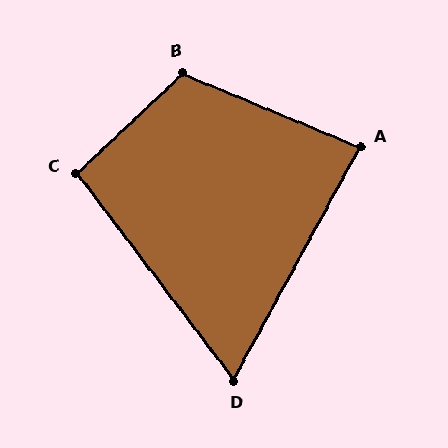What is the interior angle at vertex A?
Approximately 84 degrees (acute).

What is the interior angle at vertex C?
Approximately 96 degrees (obtuse).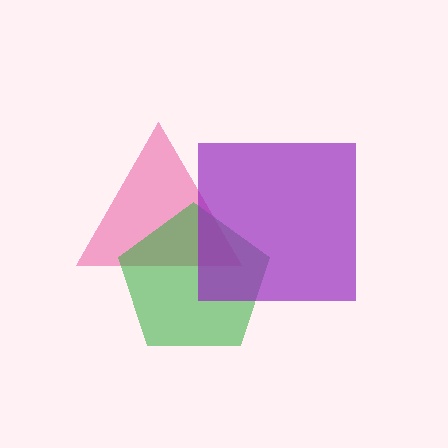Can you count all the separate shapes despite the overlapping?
Yes, there are 3 separate shapes.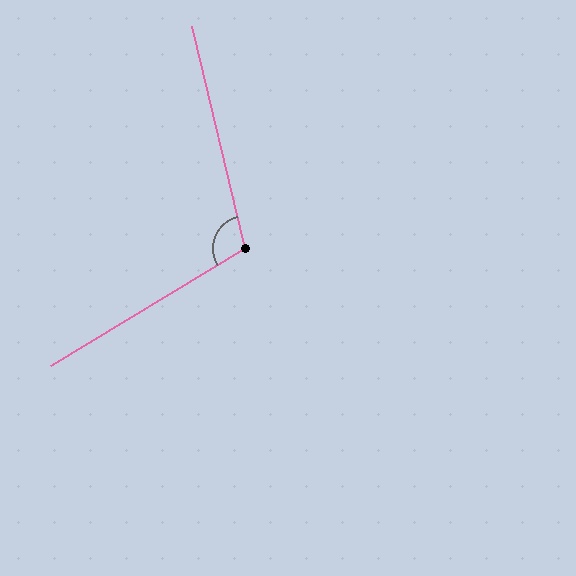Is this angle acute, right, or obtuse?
It is obtuse.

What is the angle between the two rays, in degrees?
Approximately 108 degrees.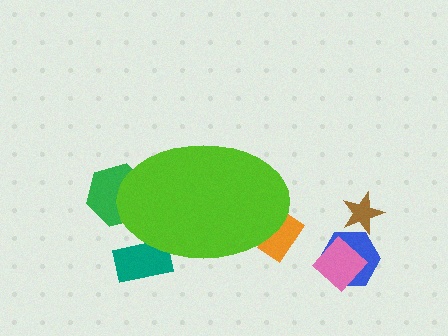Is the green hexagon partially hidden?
Yes, the green hexagon is partially hidden behind the lime ellipse.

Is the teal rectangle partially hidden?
Yes, the teal rectangle is partially hidden behind the lime ellipse.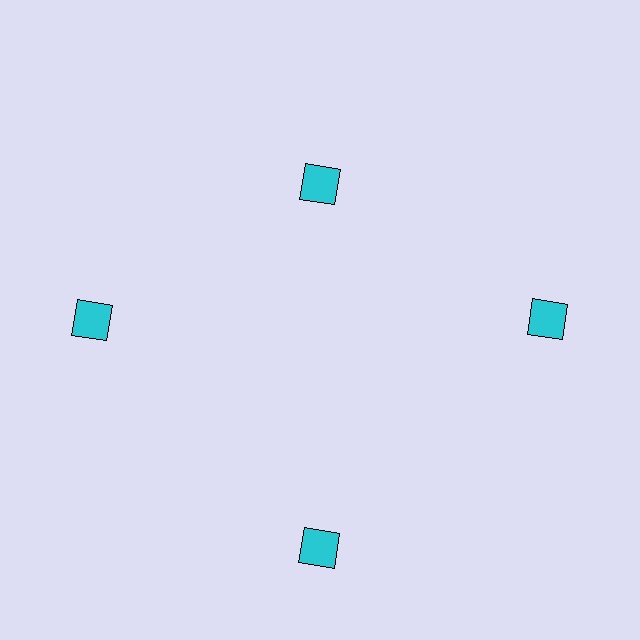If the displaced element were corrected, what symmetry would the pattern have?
It would have 4-fold rotational symmetry — the pattern would map onto itself every 90 degrees.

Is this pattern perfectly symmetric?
No. The 4 cyan squares are arranged in a ring, but one element near the 12 o'clock position is pulled inward toward the center, breaking the 4-fold rotational symmetry.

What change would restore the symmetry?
The symmetry would be restored by moving it outward, back onto the ring so that all 4 squares sit at equal angles and equal distance from the center.